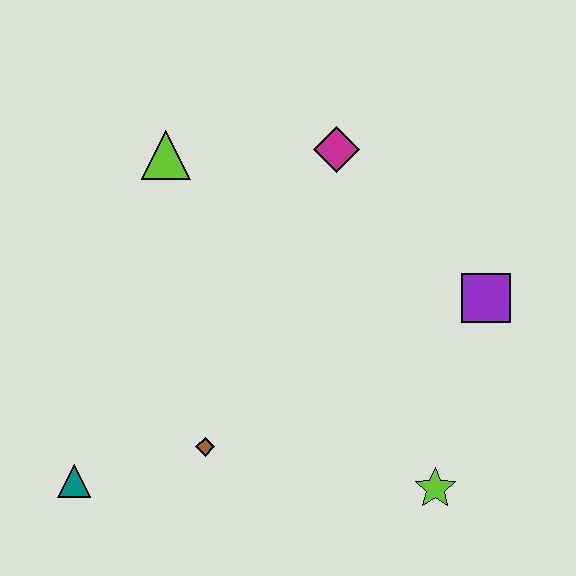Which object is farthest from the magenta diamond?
The teal triangle is farthest from the magenta diamond.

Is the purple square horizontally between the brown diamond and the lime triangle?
No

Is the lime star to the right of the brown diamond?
Yes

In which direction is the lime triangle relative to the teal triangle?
The lime triangle is above the teal triangle.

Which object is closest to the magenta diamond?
The lime triangle is closest to the magenta diamond.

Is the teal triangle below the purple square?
Yes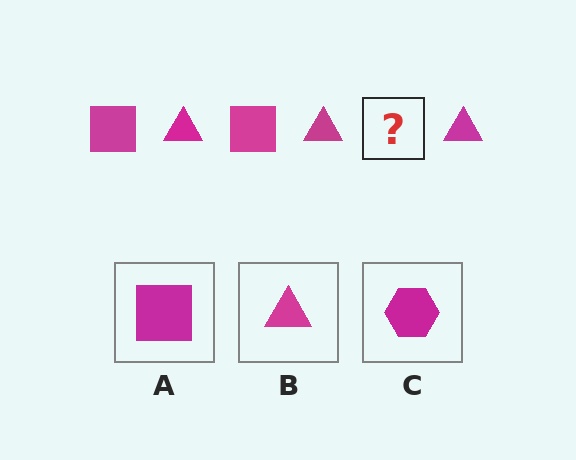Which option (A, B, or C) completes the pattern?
A.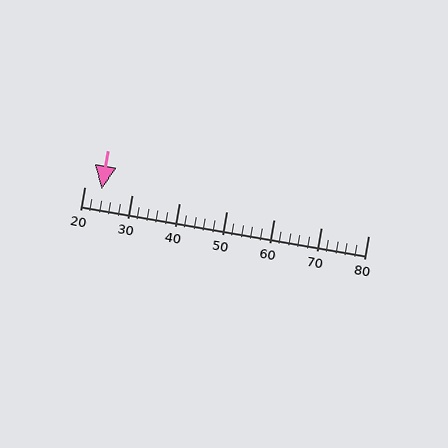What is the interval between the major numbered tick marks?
The major tick marks are spaced 10 units apart.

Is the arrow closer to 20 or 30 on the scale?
The arrow is closer to 20.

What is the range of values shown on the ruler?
The ruler shows values from 20 to 80.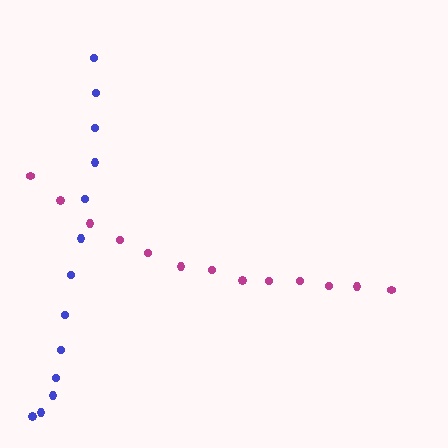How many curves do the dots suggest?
There are 2 distinct paths.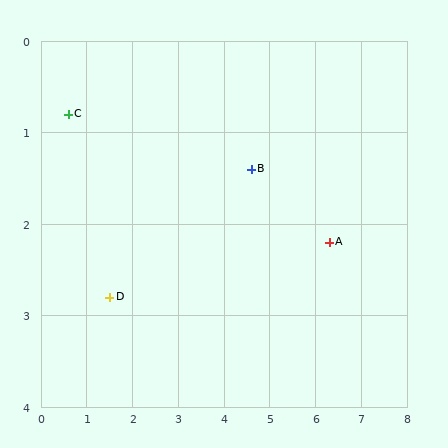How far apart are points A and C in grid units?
Points A and C are about 5.9 grid units apart.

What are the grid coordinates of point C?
Point C is at approximately (0.6, 0.8).